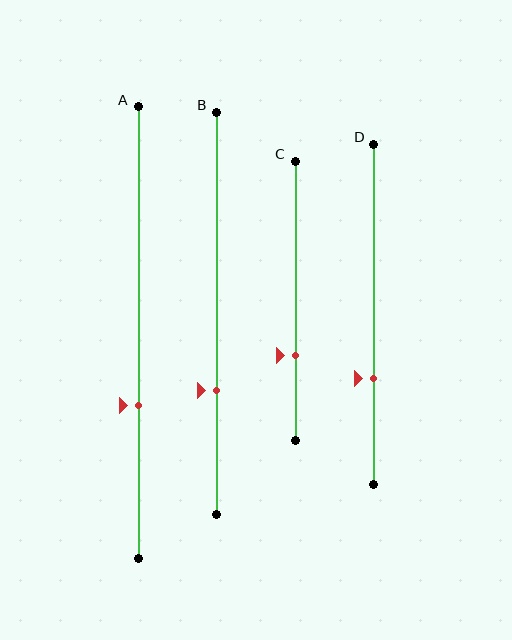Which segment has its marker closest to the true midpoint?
Segment A has its marker closest to the true midpoint.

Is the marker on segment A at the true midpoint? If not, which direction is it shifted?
No, the marker on segment A is shifted downward by about 16% of the segment length.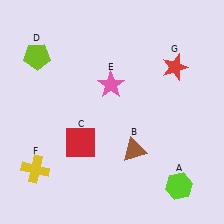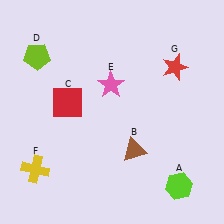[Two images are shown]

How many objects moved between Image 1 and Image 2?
1 object moved between the two images.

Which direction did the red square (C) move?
The red square (C) moved up.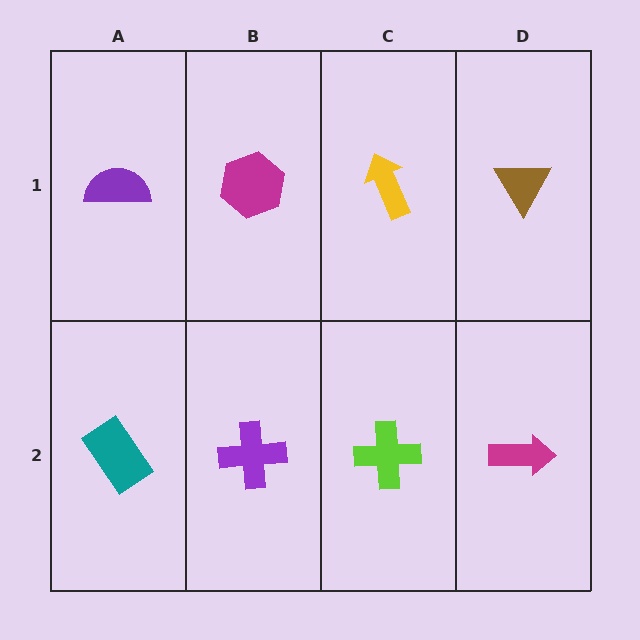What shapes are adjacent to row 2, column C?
A yellow arrow (row 1, column C), a purple cross (row 2, column B), a magenta arrow (row 2, column D).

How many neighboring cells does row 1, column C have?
3.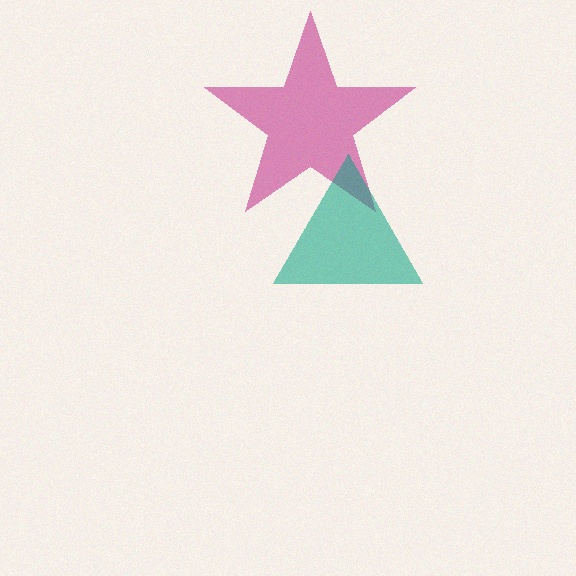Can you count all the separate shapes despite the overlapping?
Yes, there are 2 separate shapes.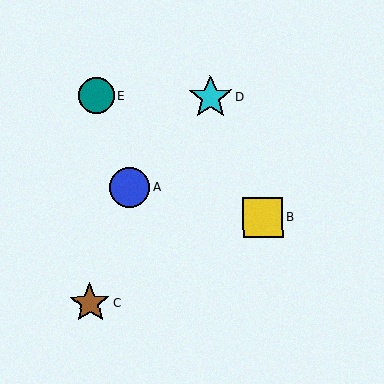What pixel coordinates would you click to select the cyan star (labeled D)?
Click at (210, 97) to select the cyan star D.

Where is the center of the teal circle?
The center of the teal circle is at (96, 96).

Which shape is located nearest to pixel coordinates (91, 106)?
The teal circle (labeled E) at (96, 96) is nearest to that location.